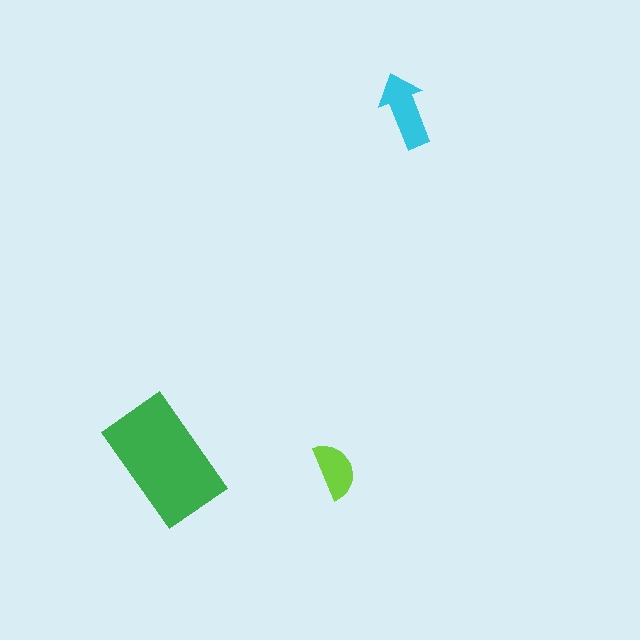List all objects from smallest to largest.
The lime semicircle, the cyan arrow, the green rectangle.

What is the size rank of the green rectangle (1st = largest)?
1st.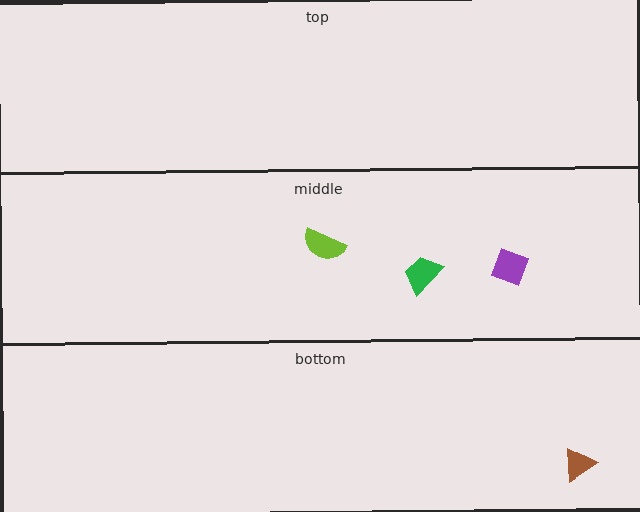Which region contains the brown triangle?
The bottom region.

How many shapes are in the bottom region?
1.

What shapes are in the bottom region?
The brown triangle.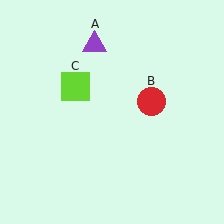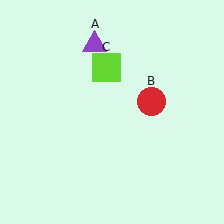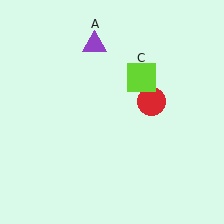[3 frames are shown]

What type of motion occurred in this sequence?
The lime square (object C) rotated clockwise around the center of the scene.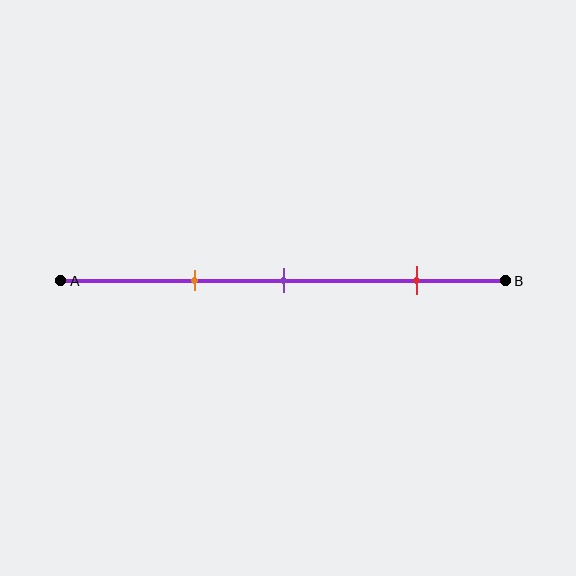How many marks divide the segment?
There are 3 marks dividing the segment.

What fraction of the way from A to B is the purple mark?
The purple mark is approximately 50% (0.5) of the way from A to B.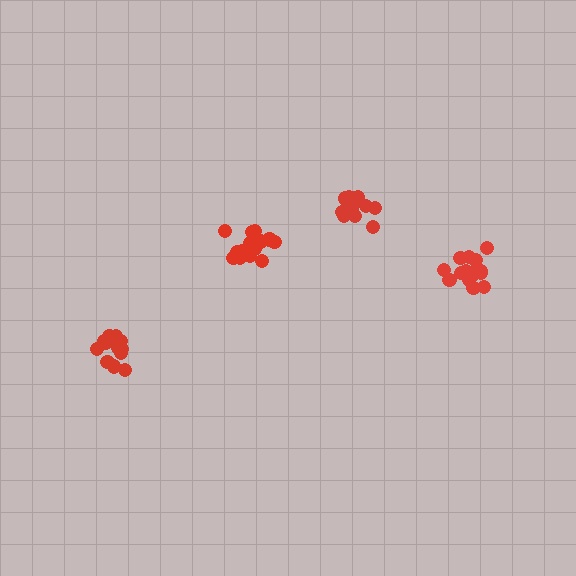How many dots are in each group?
Group 1: 16 dots, Group 2: 16 dots, Group 3: 13 dots, Group 4: 14 dots (59 total).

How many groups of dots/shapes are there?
There are 4 groups.